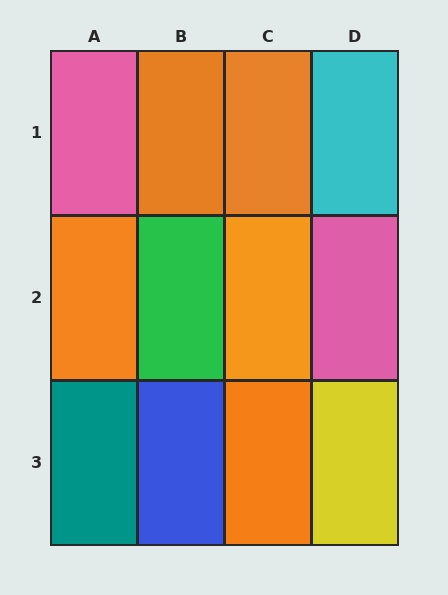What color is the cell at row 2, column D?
Pink.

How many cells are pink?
2 cells are pink.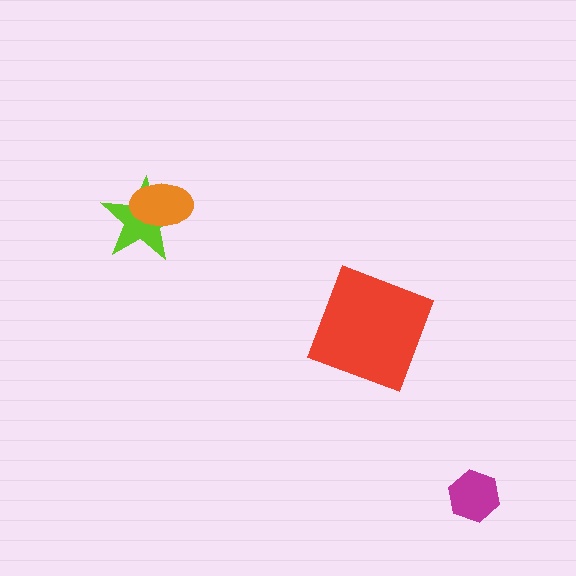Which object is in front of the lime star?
The orange ellipse is in front of the lime star.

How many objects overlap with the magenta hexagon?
0 objects overlap with the magenta hexagon.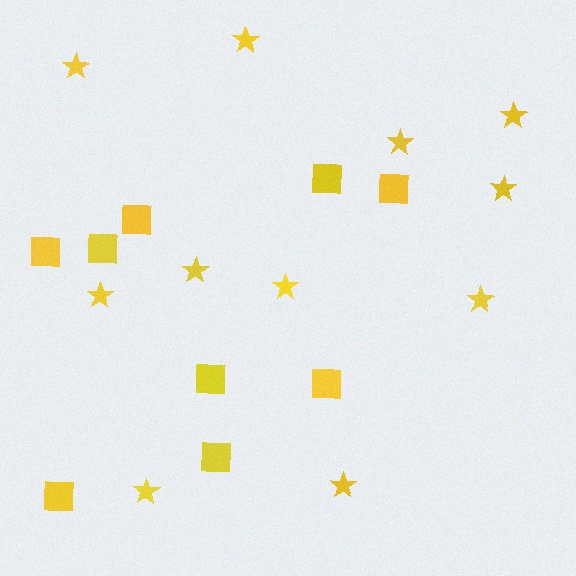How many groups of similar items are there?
There are 2 groups: one group of squares (9) and one group of stars (11).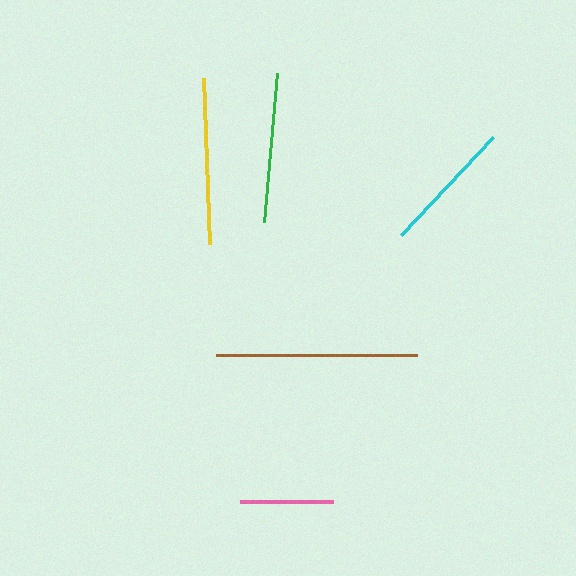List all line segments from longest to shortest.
From longest to shortest: brown, yellow, green, cyan, pink.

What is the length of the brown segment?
The brown segment is approximately 201 pixels long.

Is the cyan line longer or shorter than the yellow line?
The yellow line is longer than the cyan line.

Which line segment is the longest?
The brown line is the longest at approximately 201 pixels.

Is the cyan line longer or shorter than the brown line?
The brown line is longer than the cyan line.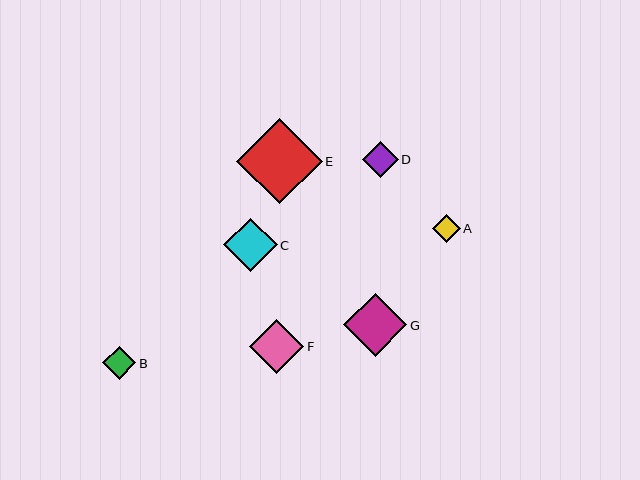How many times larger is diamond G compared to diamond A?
Diamond G is approximately 2.3 times the size of diamond A.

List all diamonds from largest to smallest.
From largest to smallest: E, G, F, C, D, B, A.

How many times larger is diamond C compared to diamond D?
Diamond C is approximately 1.5 times the size of diamond D.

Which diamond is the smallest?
Diamond A is the smallest with a size of approximately 28 pixels.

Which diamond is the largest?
Diamond E is the largest with a size of approximately 85 pixels.